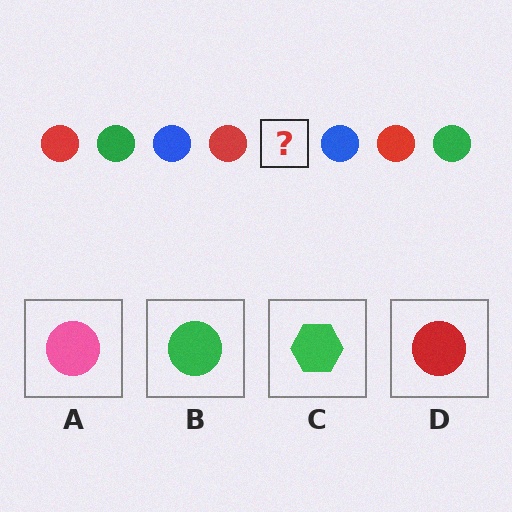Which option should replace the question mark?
Option B.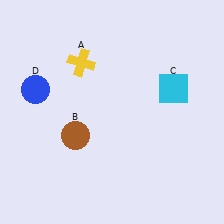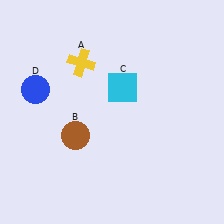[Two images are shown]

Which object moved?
The cyan square (C) moved left.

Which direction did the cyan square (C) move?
The cyan square (C) moved left.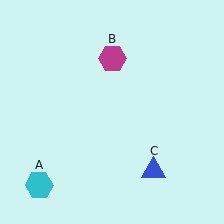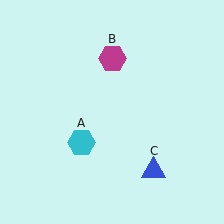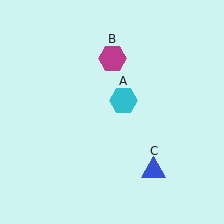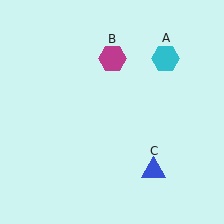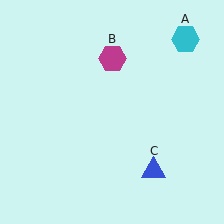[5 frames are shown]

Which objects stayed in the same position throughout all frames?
Magenta hexagon (object B) and blue triangle (object C) remained stationary.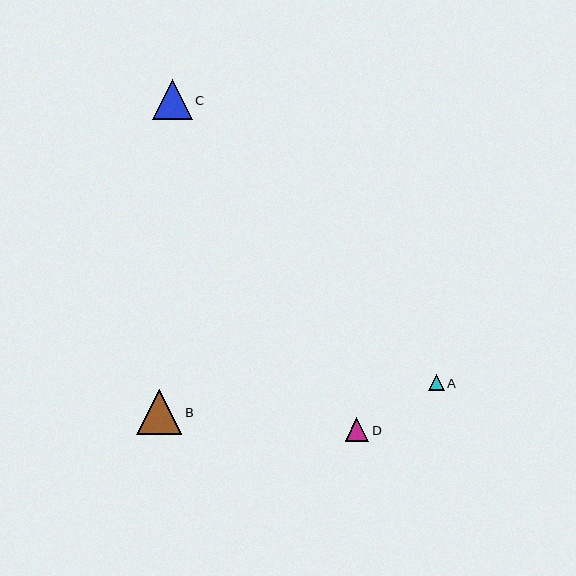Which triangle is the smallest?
Triangle A is the smallest with a size of approximately 15 pixels.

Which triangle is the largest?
Triangle B is the largest with a size of approximately 45 pixels.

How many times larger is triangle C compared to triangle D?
Triangle C is approximately 1.7 times the size of triangle D.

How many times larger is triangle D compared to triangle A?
Triangle D is approximately 1.5 times the size of triangle A.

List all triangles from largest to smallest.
From largest to smallest: B, C, D, A.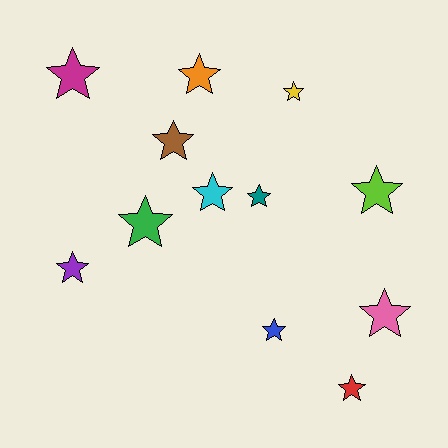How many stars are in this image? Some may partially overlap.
There are 12 stars.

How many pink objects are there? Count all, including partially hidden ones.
There is 1 pink object.